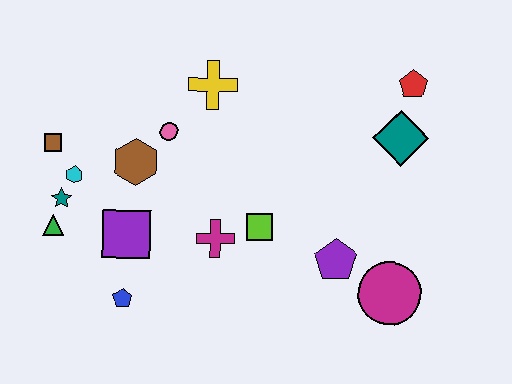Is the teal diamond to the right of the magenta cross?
Yes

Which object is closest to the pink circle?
The brown hexagon is closest to the pink circle.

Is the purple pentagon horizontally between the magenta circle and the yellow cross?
Yes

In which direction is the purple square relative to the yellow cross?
The purple square is below the yellow cross.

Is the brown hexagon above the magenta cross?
Yes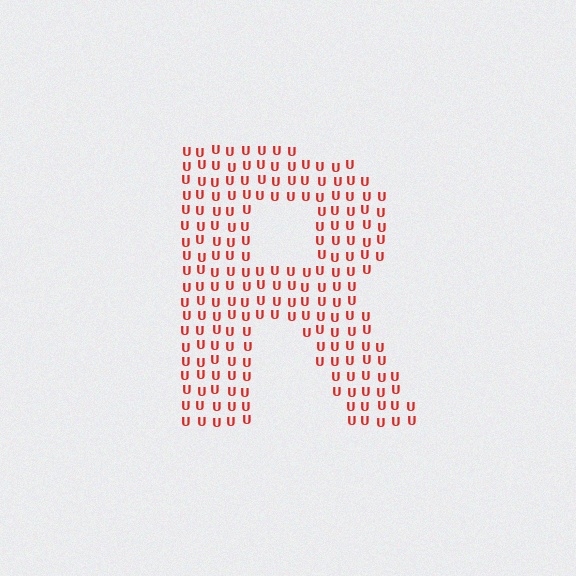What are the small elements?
The small elements are letter U's.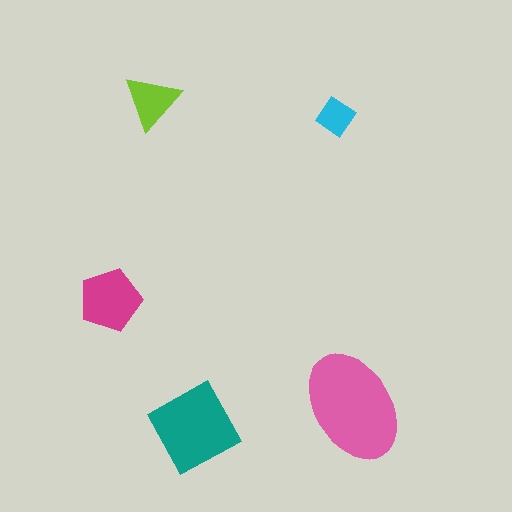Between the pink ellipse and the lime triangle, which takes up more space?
The pink ellipse.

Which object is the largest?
The pink ellipse.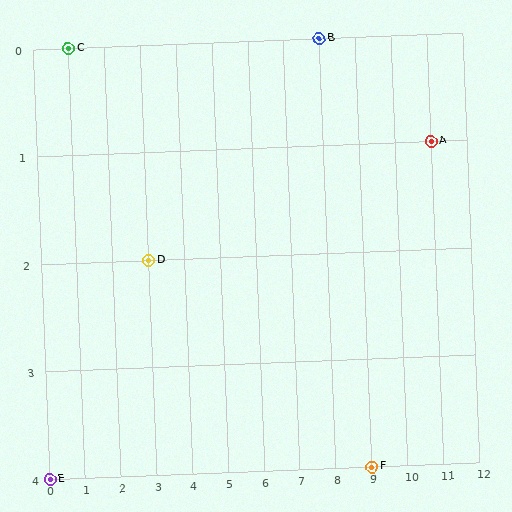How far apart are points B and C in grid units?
Points B and C are 7 columns apart.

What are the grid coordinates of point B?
Point B is at grid coordinates (8, 0).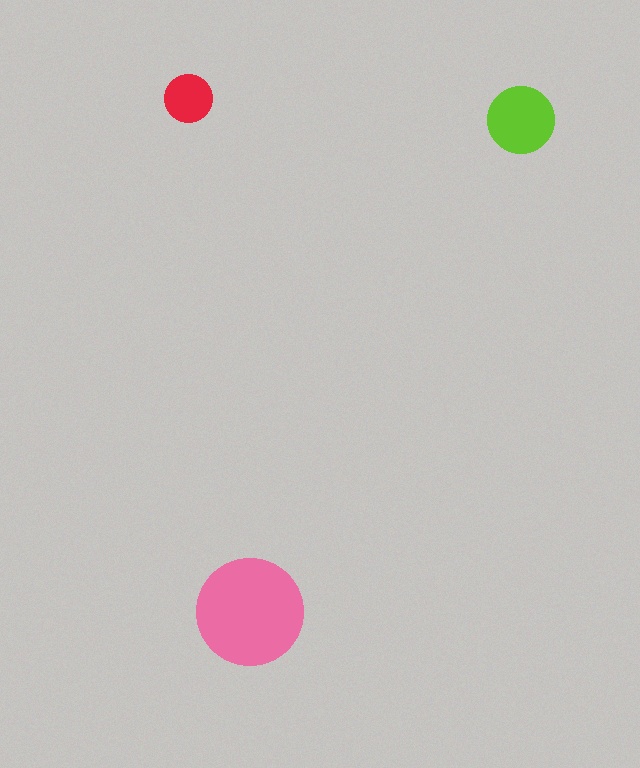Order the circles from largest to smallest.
the pink one, the lime one, the red one.